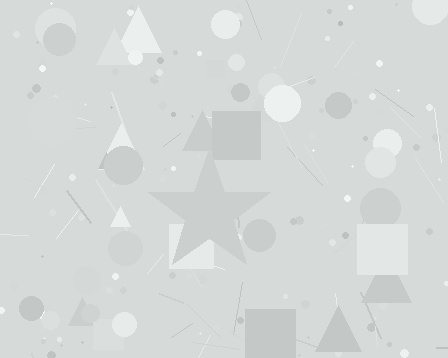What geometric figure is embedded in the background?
A star is embedded in the background.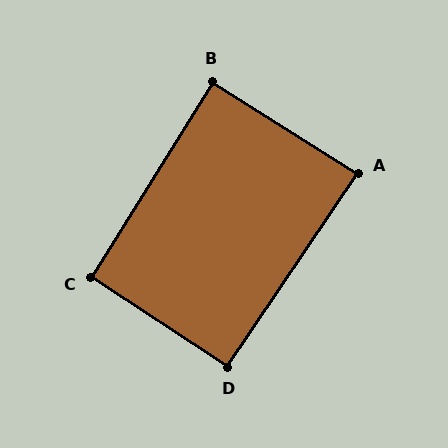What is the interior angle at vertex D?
Approximately 91 degrees (approximately right).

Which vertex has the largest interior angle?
C, at approximately 92 degrees.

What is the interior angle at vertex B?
Approximately 89 degrees (approximately right).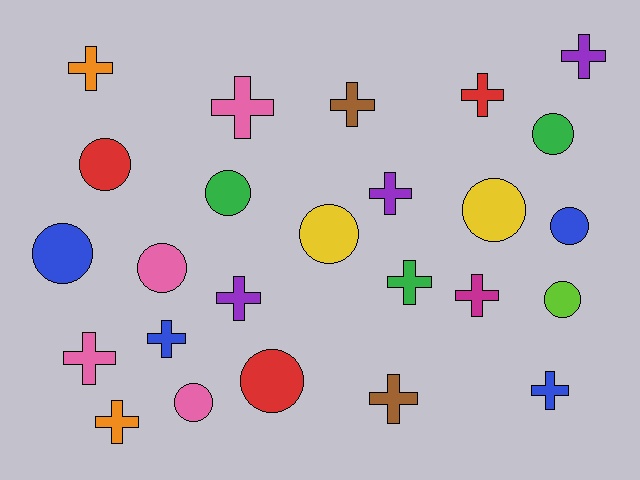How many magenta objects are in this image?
There is 1 magenta object.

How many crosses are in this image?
There are 14 crosses.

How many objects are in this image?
There are 25 objects.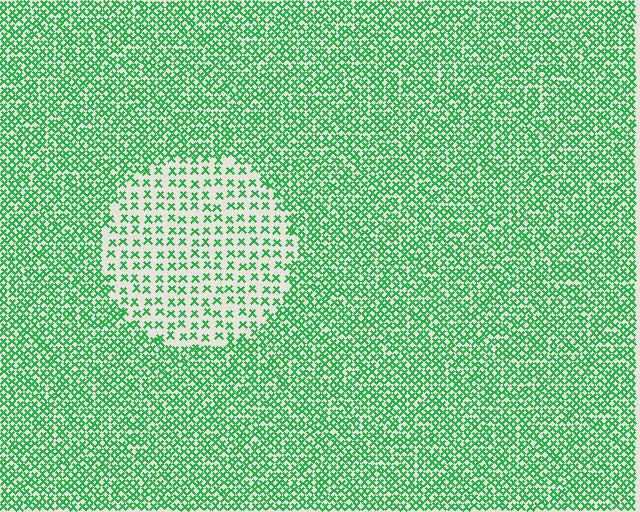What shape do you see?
I see a circle.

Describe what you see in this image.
The image contains small green elements arranged at two different densities. A circle-shaped region is visible where the elements are less densely packed than the surrounding area.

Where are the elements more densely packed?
The elements are more densely packed outside the circle boundary.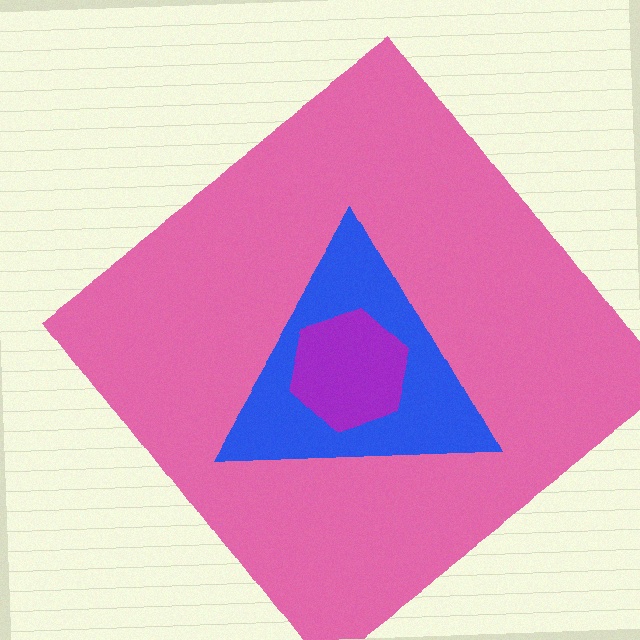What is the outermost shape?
The pink diamond.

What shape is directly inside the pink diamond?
The blue triangle.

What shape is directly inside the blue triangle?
The purple hexagon.